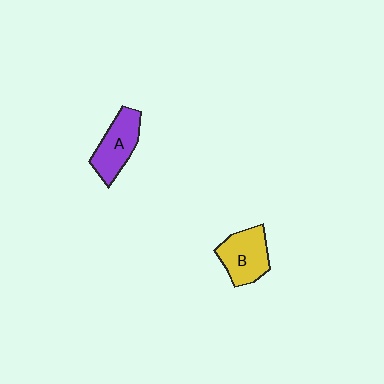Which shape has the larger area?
Shape B (yellow).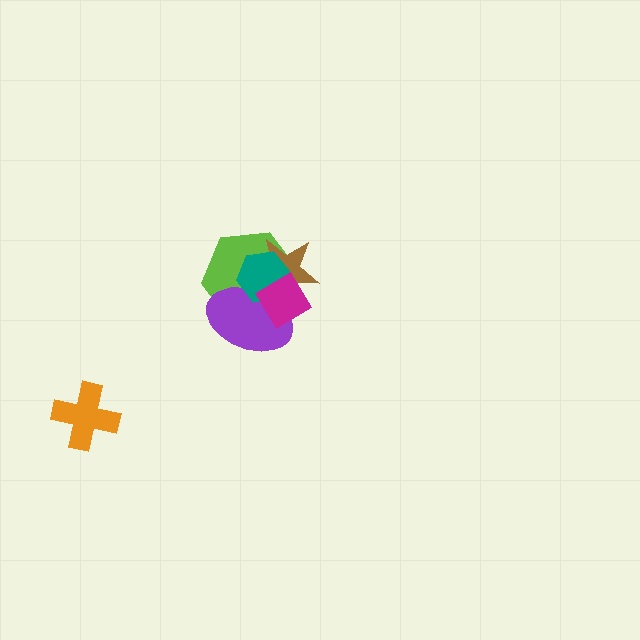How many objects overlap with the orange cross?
0 objects overlap with the orange cross.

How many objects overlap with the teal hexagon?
4 objects overlap with the teal hexagon.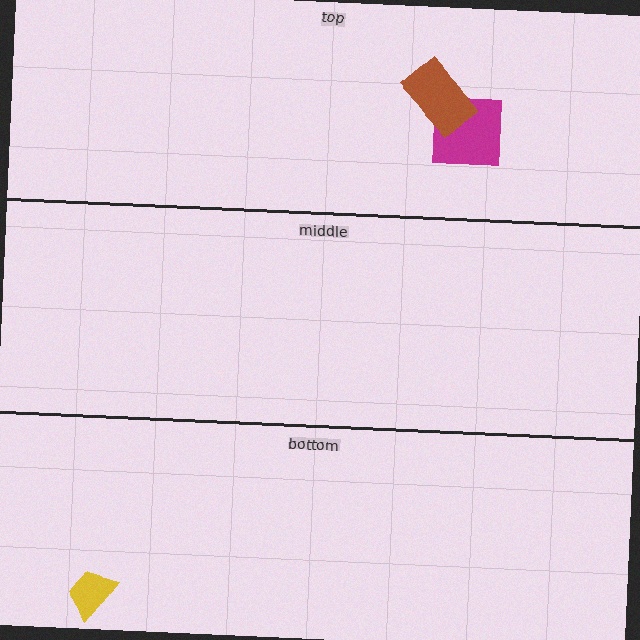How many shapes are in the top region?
2.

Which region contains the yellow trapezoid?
The bottom region.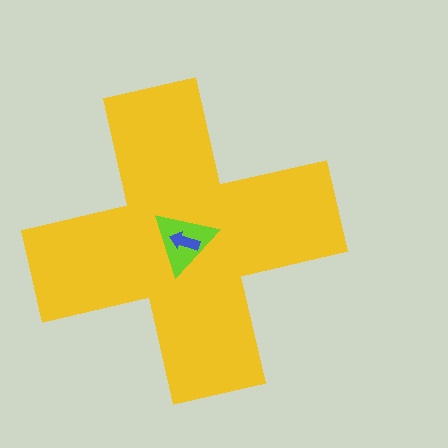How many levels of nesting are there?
3.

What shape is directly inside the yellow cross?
The lime triangle.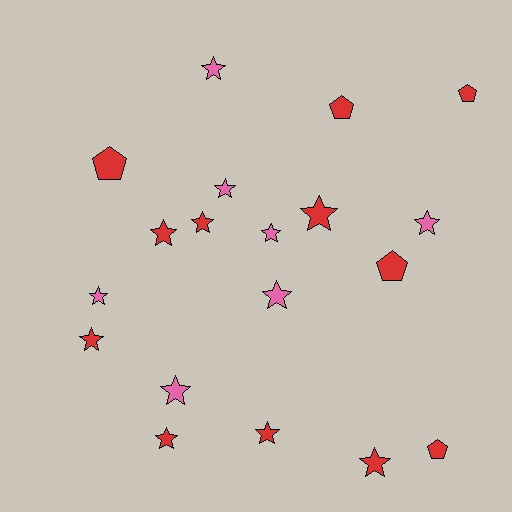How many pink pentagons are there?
There are no pink pentagons.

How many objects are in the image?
There are 19 objects.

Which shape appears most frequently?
Star, with 14 objects.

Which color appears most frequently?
Red, with 12 objects.